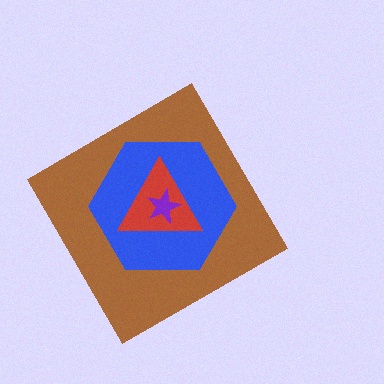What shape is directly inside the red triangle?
The purple star.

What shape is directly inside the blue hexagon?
The red triangle.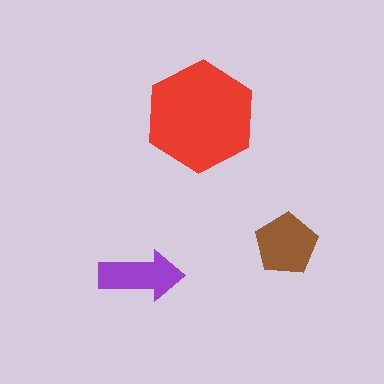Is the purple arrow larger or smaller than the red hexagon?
Smaller.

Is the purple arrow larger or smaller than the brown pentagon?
Smaller.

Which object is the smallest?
The purple arrow.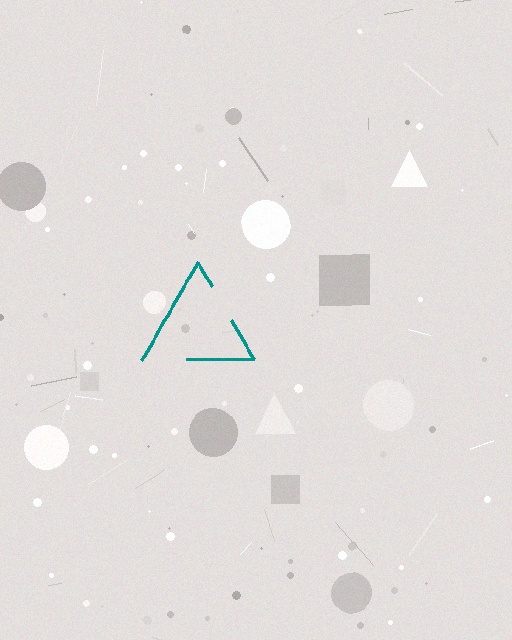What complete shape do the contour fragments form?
The contour fragments form a triangle.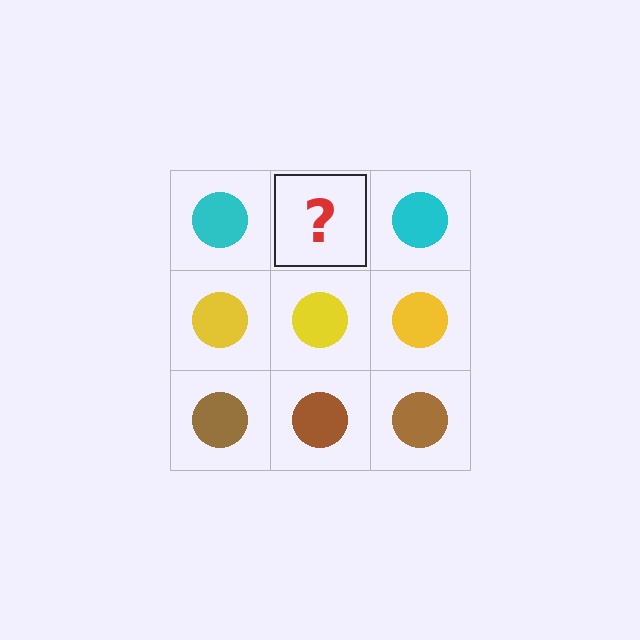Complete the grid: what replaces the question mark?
The question mark should be replaced with a cyan circle.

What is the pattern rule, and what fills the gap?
The rule is that each row has a consistent color. The gap should be filled with a cyan circle.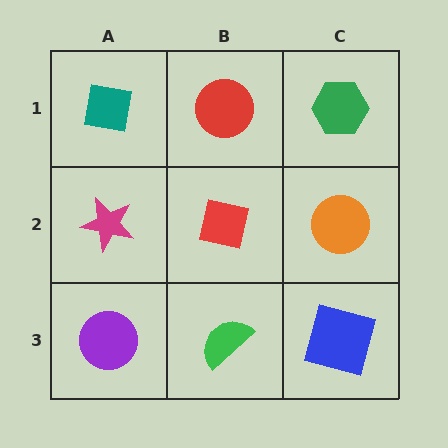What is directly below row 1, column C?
An orange circle.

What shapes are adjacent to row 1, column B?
A red square (row 2, column B), a teal square (row 1, column A), a green hexagon (row 1, column C).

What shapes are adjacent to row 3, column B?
A red square (row 2, column B), a purple circle (row 3, column A), a blue square (row 3, column C).